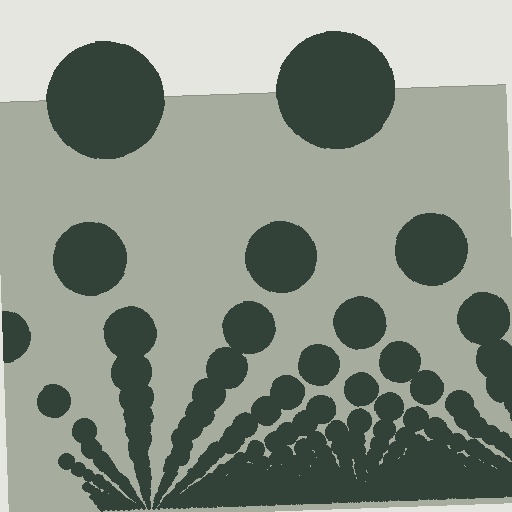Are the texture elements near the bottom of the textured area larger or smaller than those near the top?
Smaller. The gradient is inverted — elements near the bottom are smaller and denser.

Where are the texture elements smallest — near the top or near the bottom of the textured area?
Near the bottom.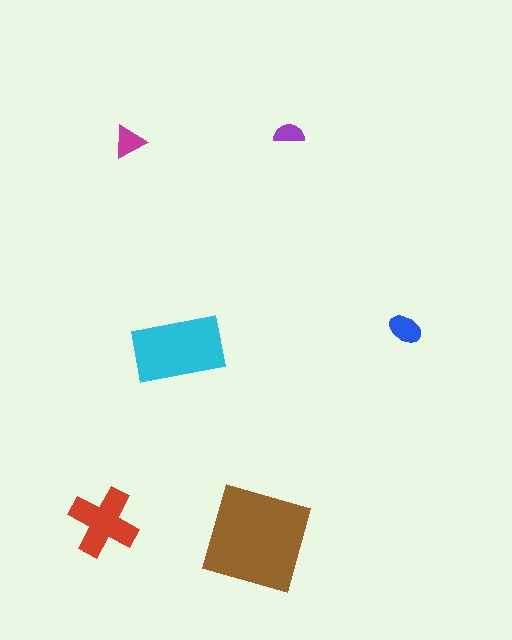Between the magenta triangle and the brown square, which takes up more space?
The brown square.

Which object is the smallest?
The purple semicircle.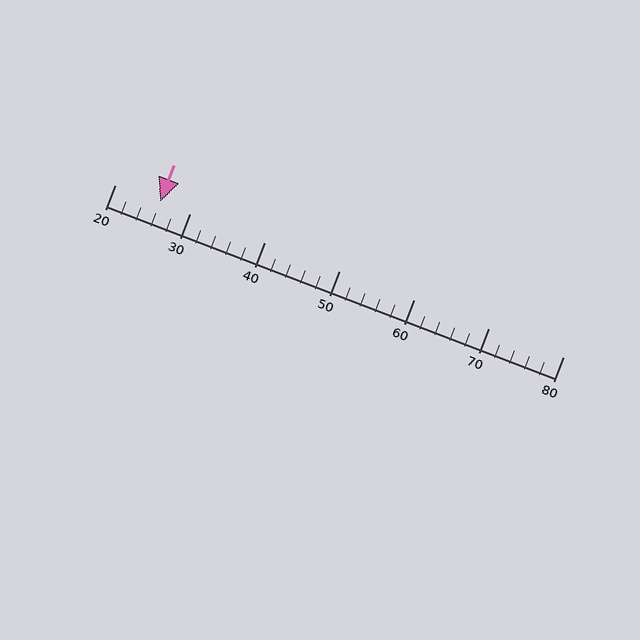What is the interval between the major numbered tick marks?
The major tick marks are spaced 10 units apart.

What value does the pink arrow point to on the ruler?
The pink arrow points to approximately 26.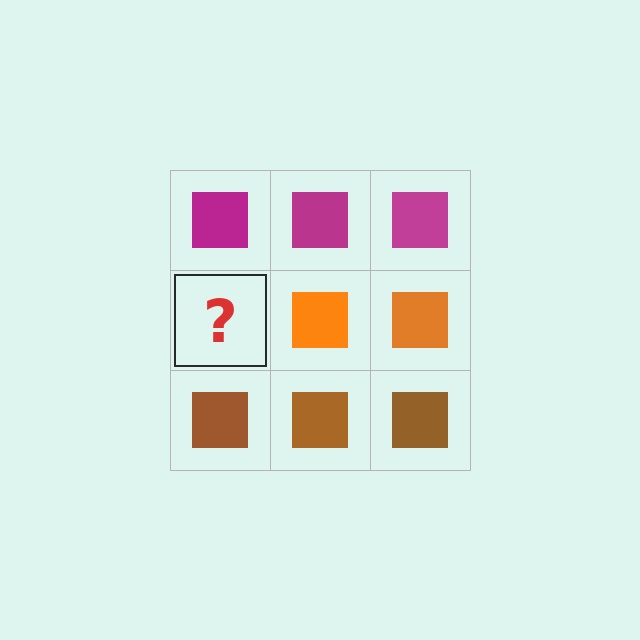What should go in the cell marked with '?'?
The missing cell should contain an orange square.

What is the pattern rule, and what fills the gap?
The rule is that each row has a consistent color. The gap should be filled with an orange square.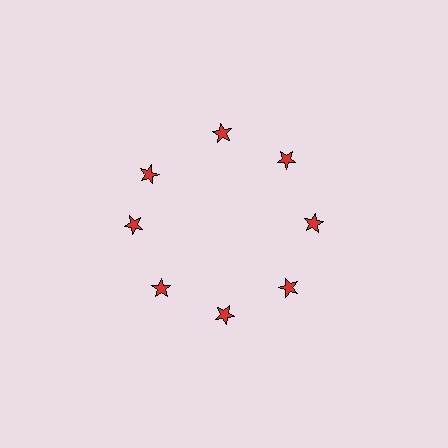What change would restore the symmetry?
The symmetry would be restored by rotating it back into even spacing with its neighbors so that all 8 stars sit at equal angles and equal distance from the center.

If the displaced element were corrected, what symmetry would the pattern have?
It would have 8-fold rotational symmetry — the pattern would map onto itself every 45 degrees.